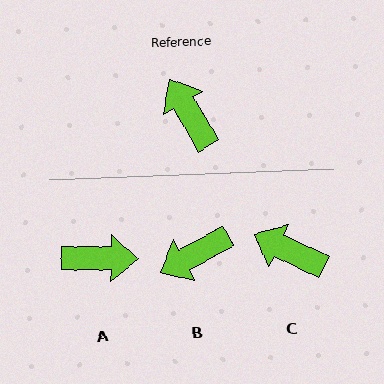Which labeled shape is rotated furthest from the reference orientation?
A, about 121 degrees away.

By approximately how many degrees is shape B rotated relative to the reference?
Approximately 88 degrees counter-clockwise.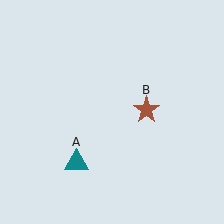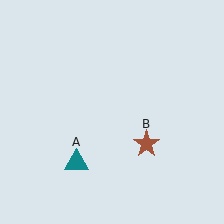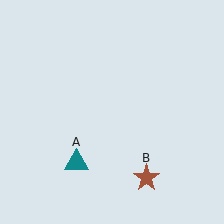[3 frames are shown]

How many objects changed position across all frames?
1 object changed position: brown star (object B).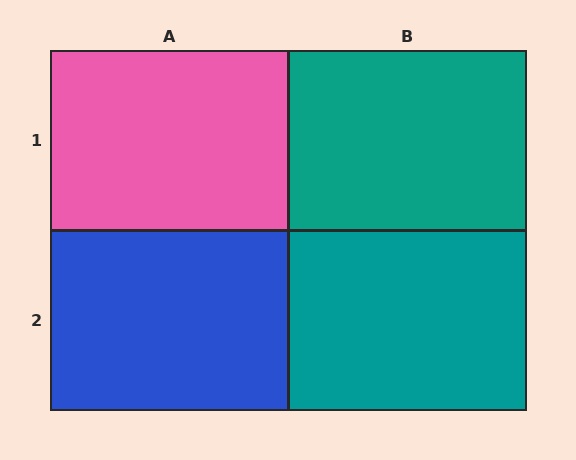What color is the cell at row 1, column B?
Teal.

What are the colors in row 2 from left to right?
Blue, teal.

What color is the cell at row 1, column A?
Pink.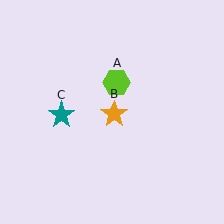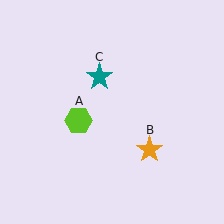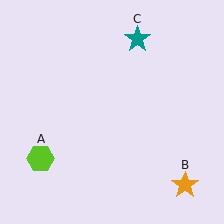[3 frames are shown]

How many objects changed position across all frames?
3 objects changed position: lime hexagon (object A), orange star (object B), teal star (object C).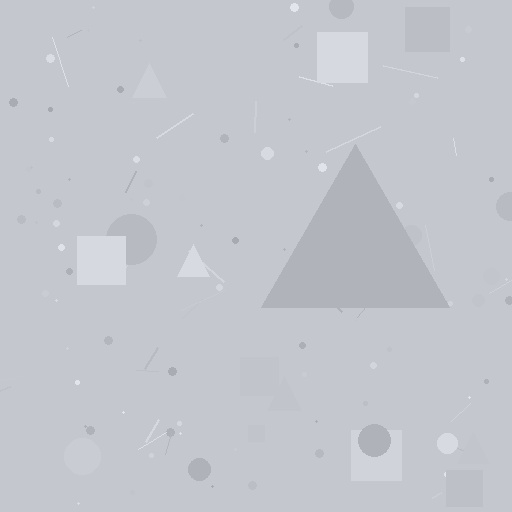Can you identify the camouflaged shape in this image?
The camouflaged shape is a triangle.